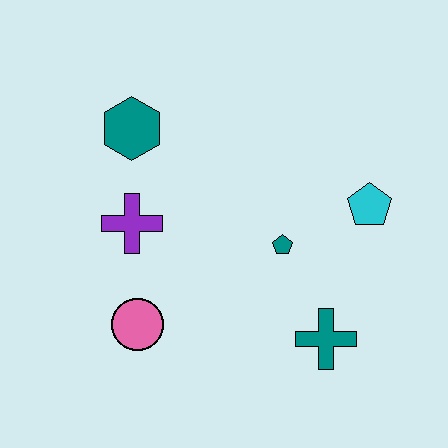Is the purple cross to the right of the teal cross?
No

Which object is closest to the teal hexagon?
The purple cross is closest to the teal hexagon.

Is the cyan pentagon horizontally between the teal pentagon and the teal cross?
No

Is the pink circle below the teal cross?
No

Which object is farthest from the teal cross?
The teal hexagon is farthest from the teal cross.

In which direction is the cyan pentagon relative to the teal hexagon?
The cyan pentagon is to the right of the teal hexagon.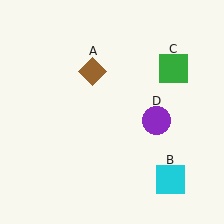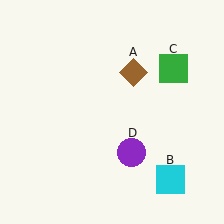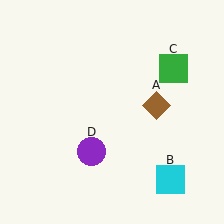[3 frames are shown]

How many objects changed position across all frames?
2 objects changed position: brown diamond (object A), purple circle (object D).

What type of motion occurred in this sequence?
The brown diamond (object A), purple circle (object D) rotated clockwise around the center of the scene.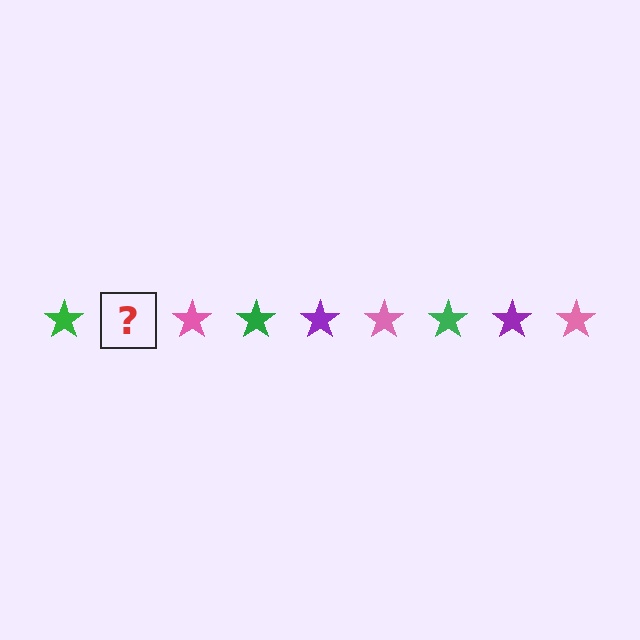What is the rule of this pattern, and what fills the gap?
The rule is that the pattern cycles through green, purple, pink stars. The gap should be filled with a purple star.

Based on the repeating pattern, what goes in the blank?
The blank should be a purple star.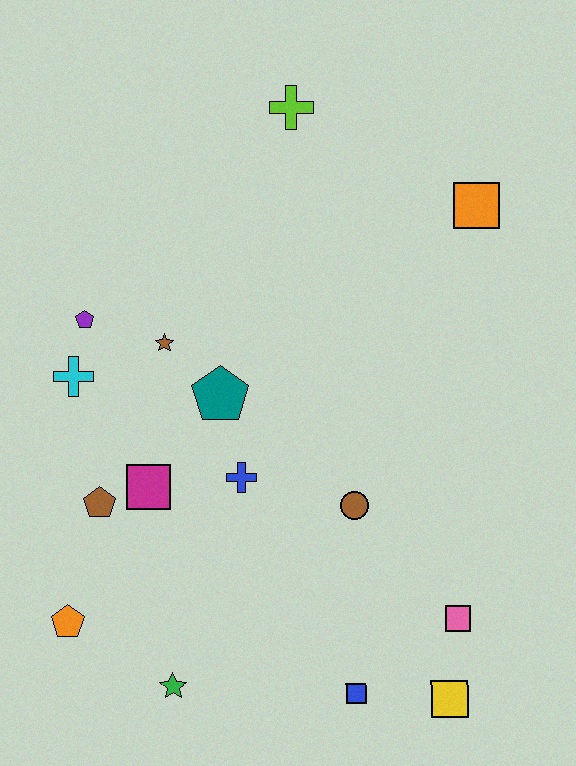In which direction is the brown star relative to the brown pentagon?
The brown star is above the brown pentagon.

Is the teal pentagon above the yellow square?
Yes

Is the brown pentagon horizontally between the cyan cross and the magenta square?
Yes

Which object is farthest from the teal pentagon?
The yellow square is farthest from the teal pentagon.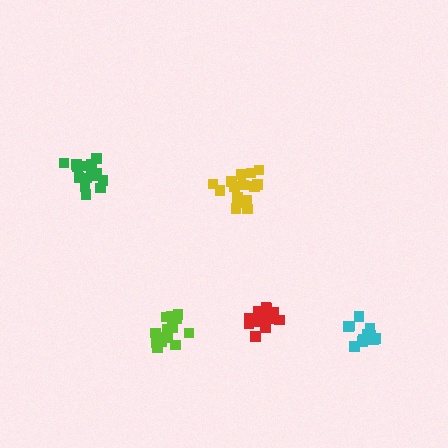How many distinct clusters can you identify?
There are 5 distinct clusters.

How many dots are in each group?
Group 1: 15 dots, Group 2: 11 dots, Group 3: 14 dots, Group 4: 15 dots, Group 5: 16 dots (71 total).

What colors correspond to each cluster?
The clusters are colored: yellow, cyan, lime, red, green.